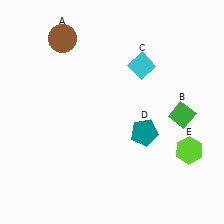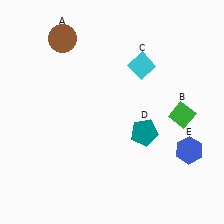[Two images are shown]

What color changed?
The hexagon (E) changed from lime in Image 1 to blue in Image 2.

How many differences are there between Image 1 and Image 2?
There is 1 difference between the two images.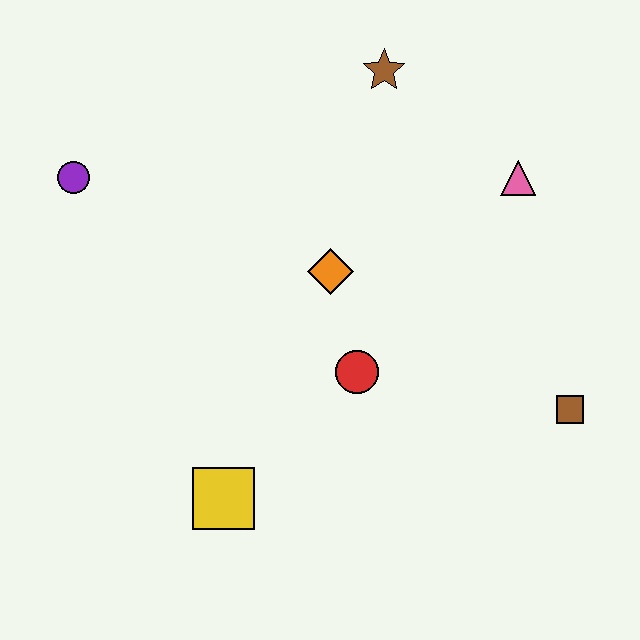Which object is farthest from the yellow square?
The brown star is farthest from the yellow square.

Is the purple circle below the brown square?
No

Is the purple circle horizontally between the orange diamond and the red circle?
No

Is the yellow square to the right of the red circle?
No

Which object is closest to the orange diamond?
The red circle is closest to the orange diamond.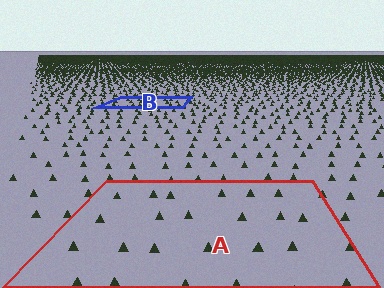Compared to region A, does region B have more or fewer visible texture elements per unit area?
Region B has more texture elements per unit area — they are packed more densely because it is farther away.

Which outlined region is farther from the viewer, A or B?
Region B is farther from the viewer — the texture elements inside it appear smaller and more densely packed.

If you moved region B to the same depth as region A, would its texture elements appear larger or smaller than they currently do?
They would appear larger. At a closer depth, the same texture elements are projected at a bigger on-screen size.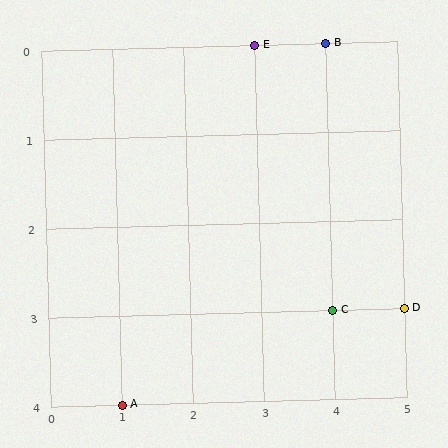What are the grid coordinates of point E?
Point E is at grid coordinates (3, 0).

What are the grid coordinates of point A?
Point A is at grid coordinates (1, 4).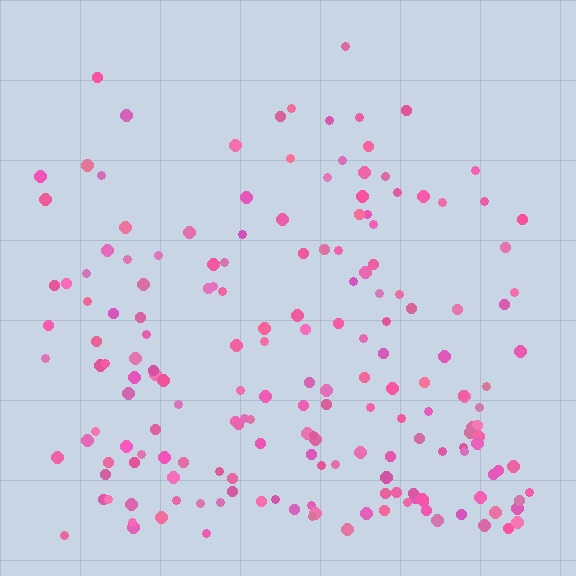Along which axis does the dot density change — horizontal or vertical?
Vertical.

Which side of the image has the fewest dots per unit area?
The top.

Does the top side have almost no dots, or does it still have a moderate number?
Still a moderate number, just noticeably fewer than the bottom.